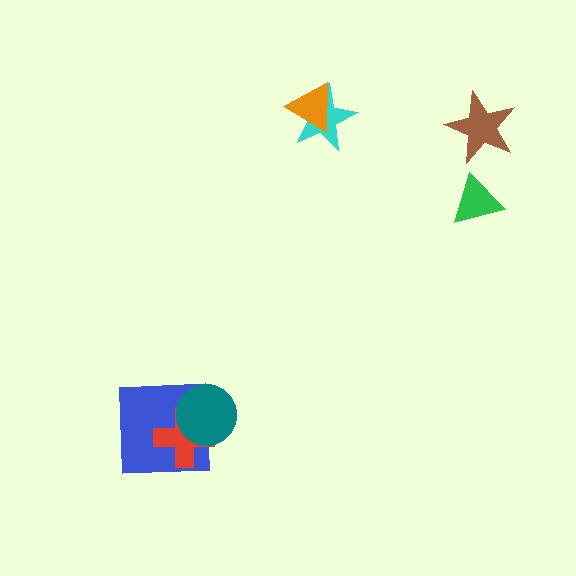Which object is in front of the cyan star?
The orange triangle is in front of the cyan star.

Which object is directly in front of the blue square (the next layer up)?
The red cross is directly in front of the blue square.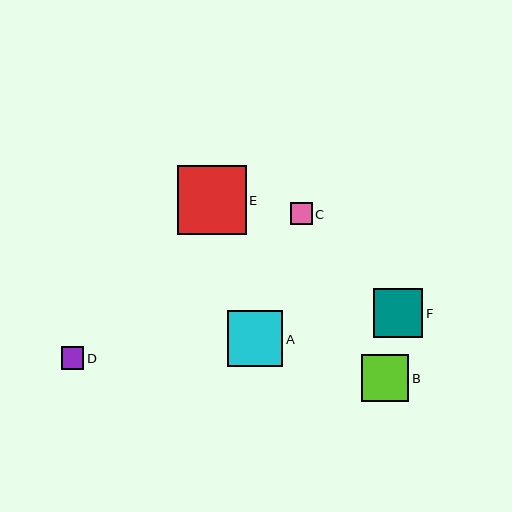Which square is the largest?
Square E is the largest with a size of approximately 69 pixels.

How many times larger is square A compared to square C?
Square A is approximately 2.6 times the size of square C.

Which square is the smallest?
Square C is the smallest with a size of approximately 22 pixels.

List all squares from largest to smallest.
From largest to smallest: E, A, F, B, D, C.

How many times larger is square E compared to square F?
Square E is approximately 1.4 times the size of square F.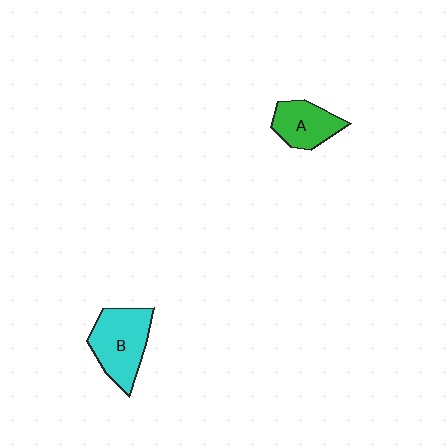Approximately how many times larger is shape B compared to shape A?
Approximately 1.4 times.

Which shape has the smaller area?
Shape A (green).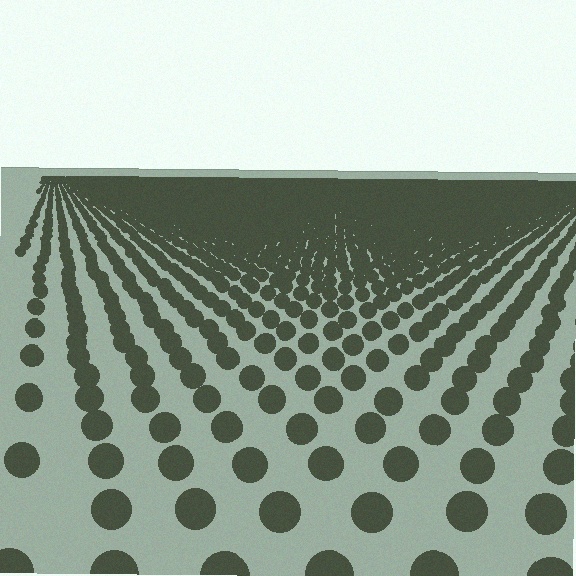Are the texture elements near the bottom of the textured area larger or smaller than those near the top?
Larger. Near the bottom, elements are closer to the viewer and appear at a bigger on-screen size.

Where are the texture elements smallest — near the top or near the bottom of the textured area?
Near the top.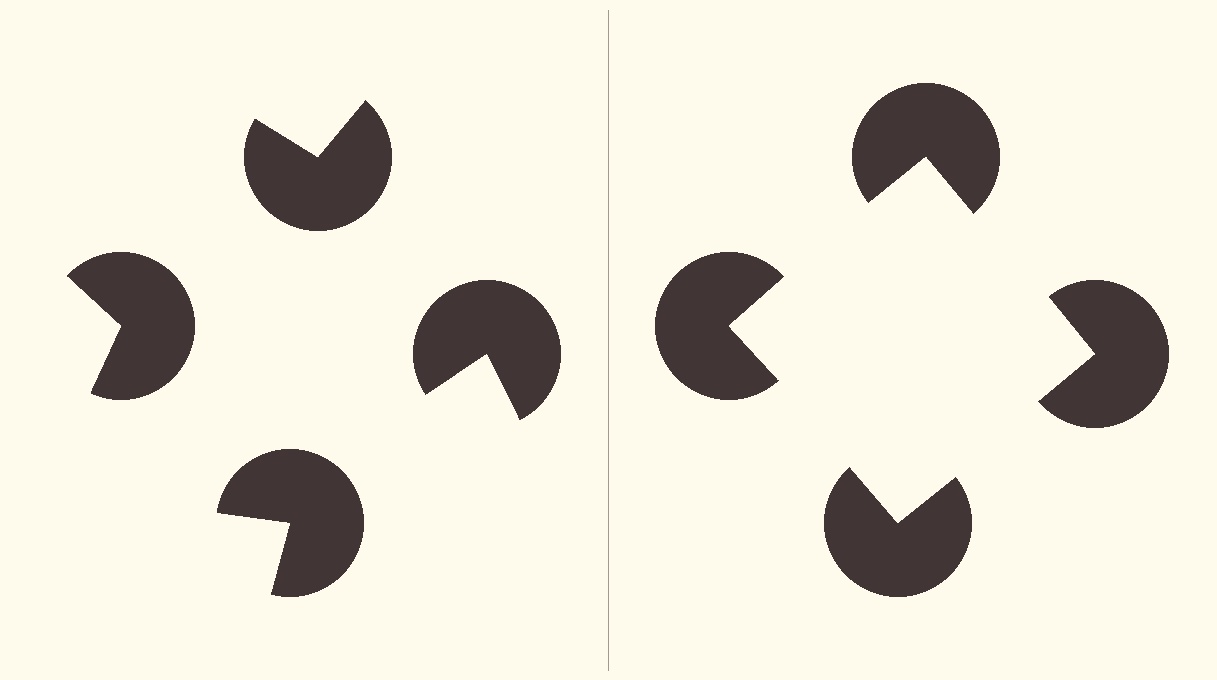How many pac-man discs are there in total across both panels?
8 — 4 on each side.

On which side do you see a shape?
An illusory square appears on the right side. On the left side the wedge cuts are rotated, so no coherent shape forms.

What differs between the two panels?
The pac-man discs are positioned identically on both sides; only the wedge orientations differ. On the right they align to a square; on the left they are misaligned.